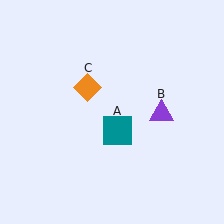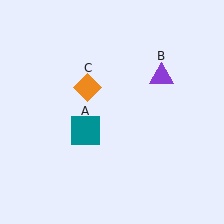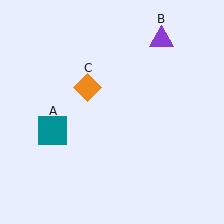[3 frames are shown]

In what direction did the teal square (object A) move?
The teal square (object A) moved left.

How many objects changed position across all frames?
2 objects changed position: teal square (object A), purple triangle (object B).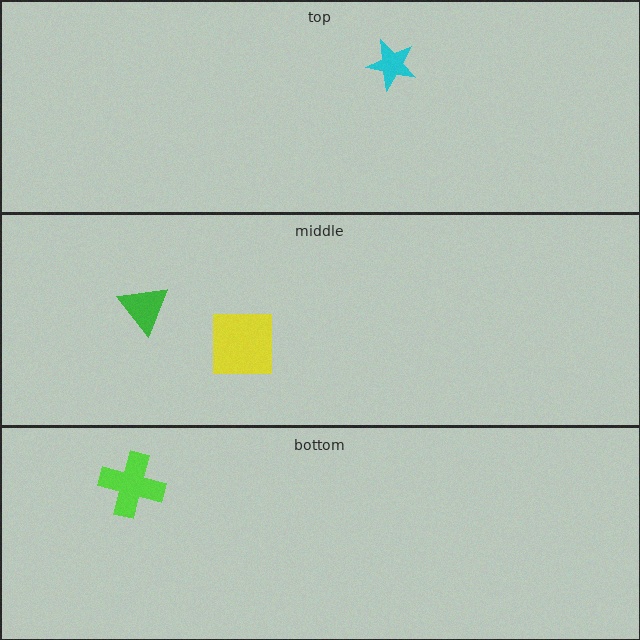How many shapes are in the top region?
1.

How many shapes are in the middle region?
2.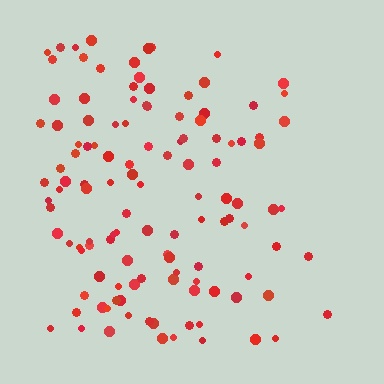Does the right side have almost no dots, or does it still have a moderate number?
Still a moderate number, just noticeably fewer than the left.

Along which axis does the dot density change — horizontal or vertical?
Horizontal.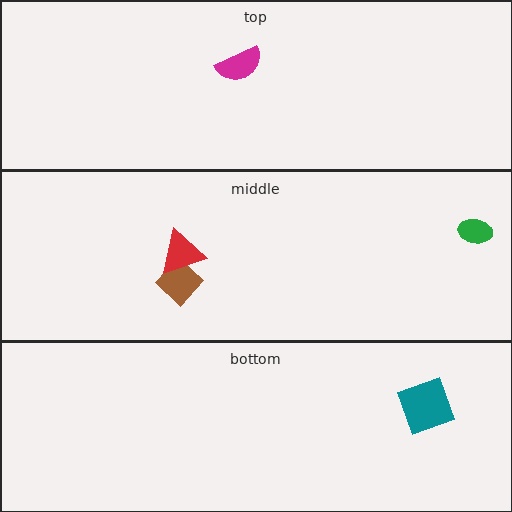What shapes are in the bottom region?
The teal square.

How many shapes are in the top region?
1.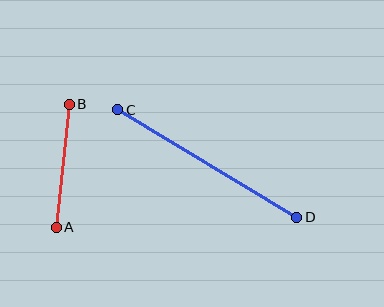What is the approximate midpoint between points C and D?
The midpoint is at approximately (207, 163) pixels.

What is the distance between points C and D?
The distance is approximately 209 pixels.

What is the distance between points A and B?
The distance is approximately 124 pixels.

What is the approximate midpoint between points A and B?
The midpoint is at approximately (63, 166) pixels.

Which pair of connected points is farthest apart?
Points C and D are farthest apart.